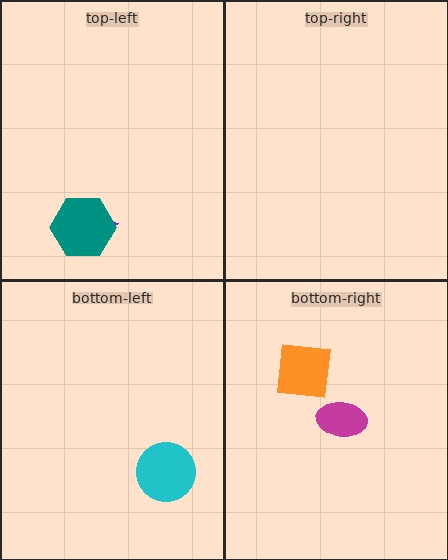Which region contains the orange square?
The bottom-right region.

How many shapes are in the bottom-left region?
1.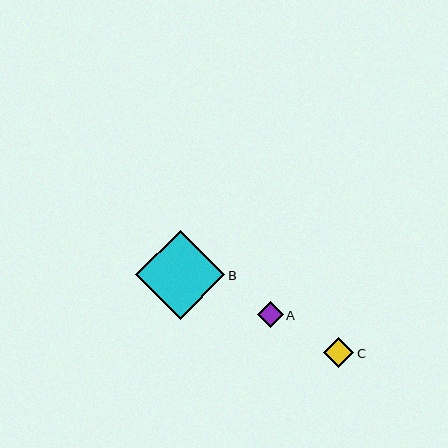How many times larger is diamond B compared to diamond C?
Diamond B is approximately 3.0 times the size of diamond C.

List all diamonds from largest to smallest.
From largest to smallest: B, C, A.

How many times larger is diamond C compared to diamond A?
Diamond C is approximately 1.1 times the size of diamond A.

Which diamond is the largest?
Diamond B is the largest with a size of approximately 89 pixels.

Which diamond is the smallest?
Diamond A is the smallest with a size of approximately 26 pixels.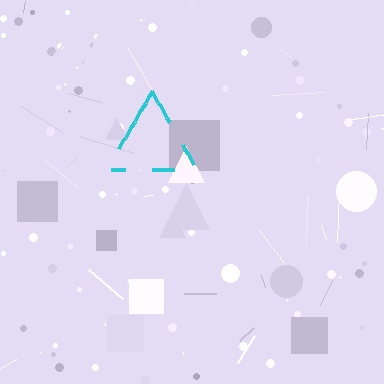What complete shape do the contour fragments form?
The contour fragments form a triangle.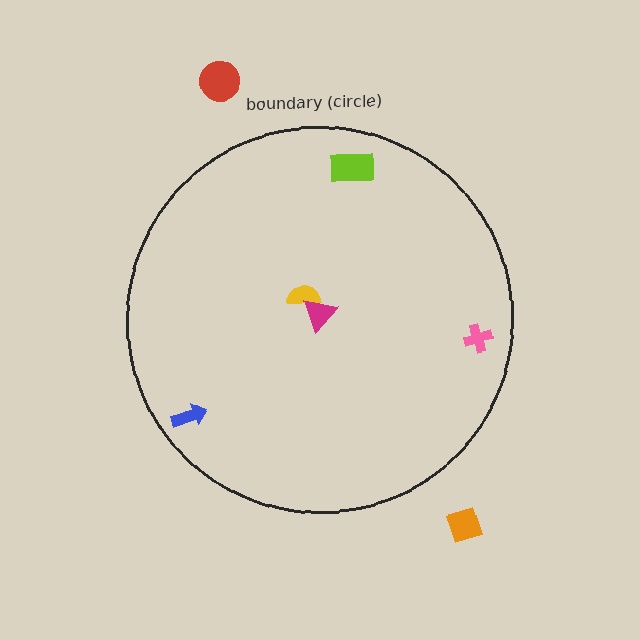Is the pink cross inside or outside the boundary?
Inside.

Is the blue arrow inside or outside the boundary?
Inside.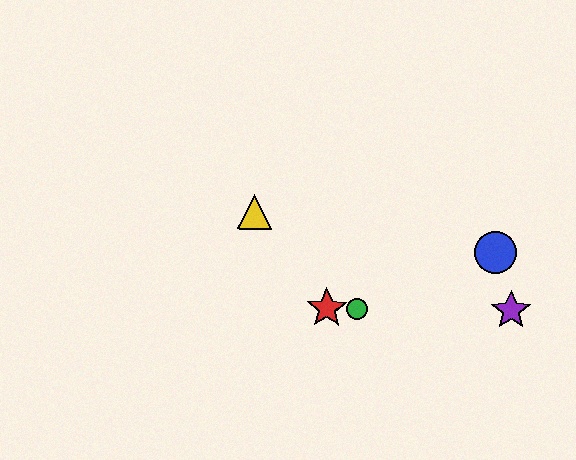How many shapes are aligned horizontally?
3 shapes (the red star, the green circle, the purple star) are aligned horizontally.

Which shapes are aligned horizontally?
The red star, the green circle, the purple star are aligned horizontally.